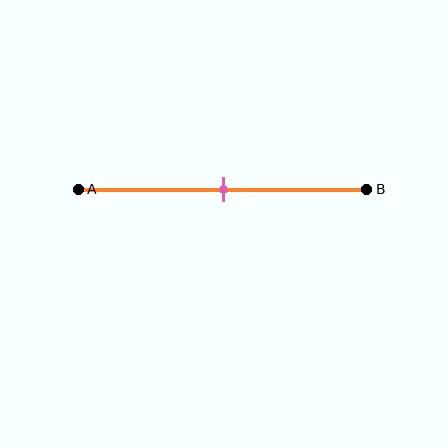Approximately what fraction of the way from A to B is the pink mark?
The pink mark is approximately 50% of the way from A to B.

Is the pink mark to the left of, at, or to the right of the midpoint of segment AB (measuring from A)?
The pink mark is approximately at the midpoint of segment AB.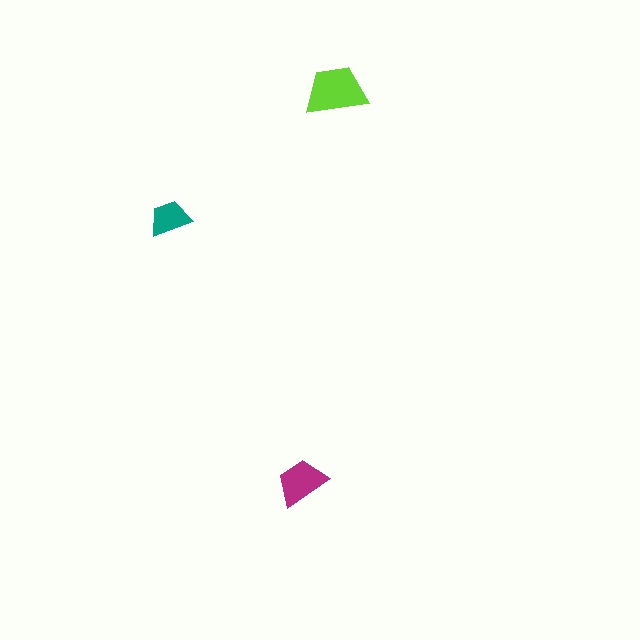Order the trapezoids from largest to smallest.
the lime one, the magenta one, the teal one.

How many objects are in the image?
There are 3 objects in the image.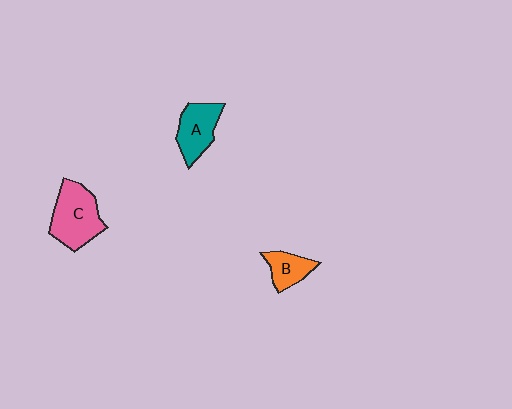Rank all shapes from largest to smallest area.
From largest to smallest: C (pink), A (teal), B (orange).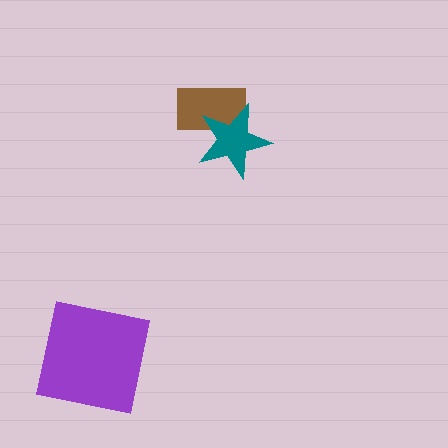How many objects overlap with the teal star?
1 object overlaps with the teal star.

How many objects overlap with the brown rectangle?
1 object overlaps with the brown rectangle.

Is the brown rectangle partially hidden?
Yes, it is partially covered by another shape.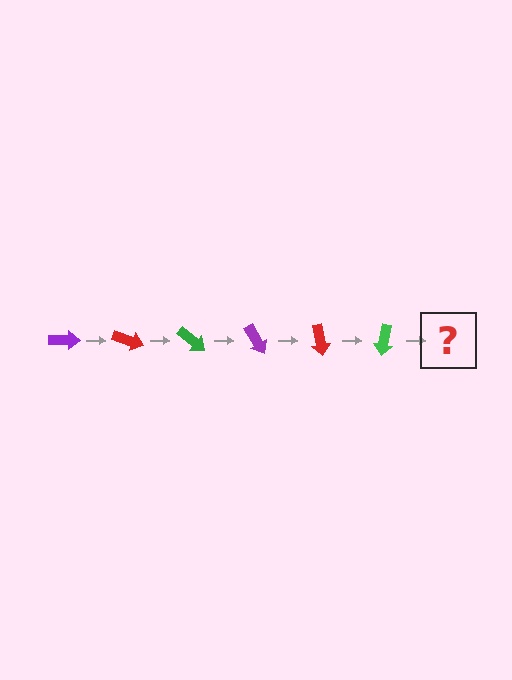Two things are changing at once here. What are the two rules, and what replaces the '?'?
The two rules are that it rotates 20 degrees each step and the color cycles through purple, red, and green. The '?' should be a purple arrow, rotated 120 degrees from the start.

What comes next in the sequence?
The next element should be a purple arrow, rotated 120 degrees from the start.